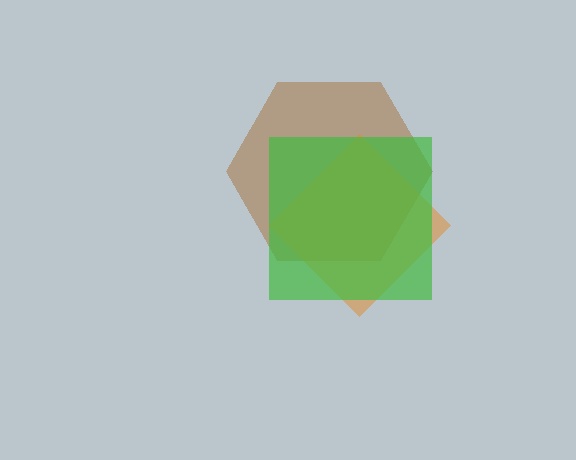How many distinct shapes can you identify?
There are 3 distinct shapes: a brown hexagon, an orange diamond, a green square.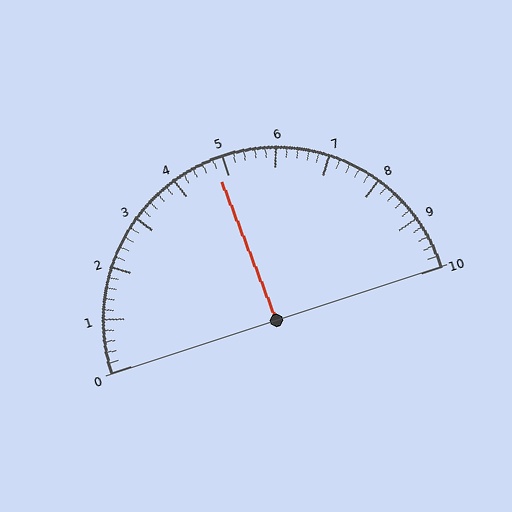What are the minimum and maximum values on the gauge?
The gauge ranges from 0 to 10.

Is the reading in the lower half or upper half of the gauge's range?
The reading is in the lower half of the range (0 to 10).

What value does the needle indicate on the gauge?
The needle indicates approximately 4.8.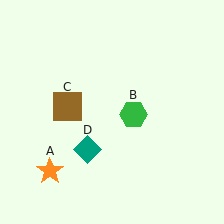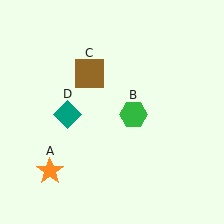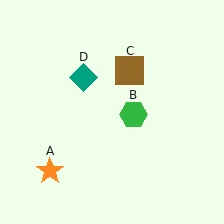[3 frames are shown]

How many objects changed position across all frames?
2 objects changed position: brown square (object C), teal diamond (object D).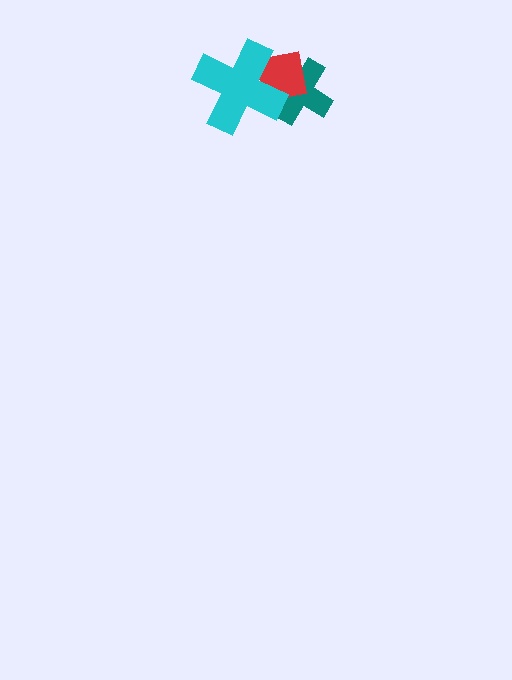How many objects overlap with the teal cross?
2 objects overlap with the teal cross.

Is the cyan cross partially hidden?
No, no other shape covers it.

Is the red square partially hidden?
Yes, it is partially covered by another shape.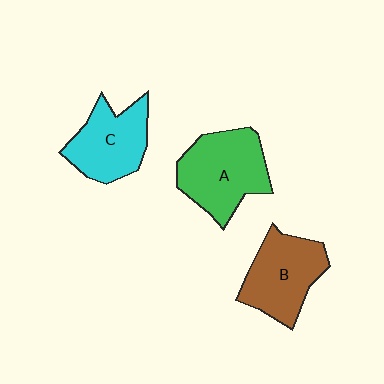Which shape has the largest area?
Shape A (green).